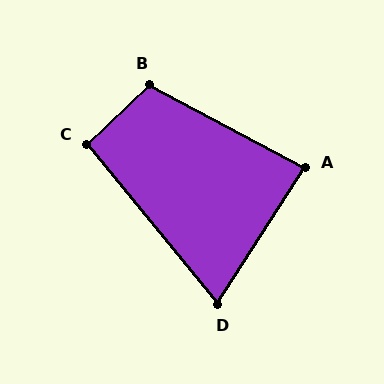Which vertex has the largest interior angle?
B, at approximately 108 degrees.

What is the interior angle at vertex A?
Approximately 86 degrees (approximately right).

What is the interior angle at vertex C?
Approximately 94 degrees (approximately right).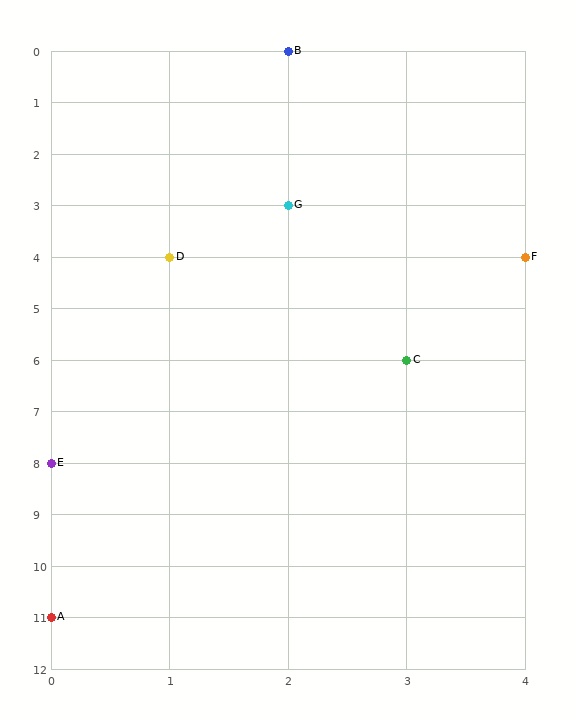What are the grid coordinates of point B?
Point B is at grid coordinates (2, 0).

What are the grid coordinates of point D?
Point D is at grid coordinates (1, 4).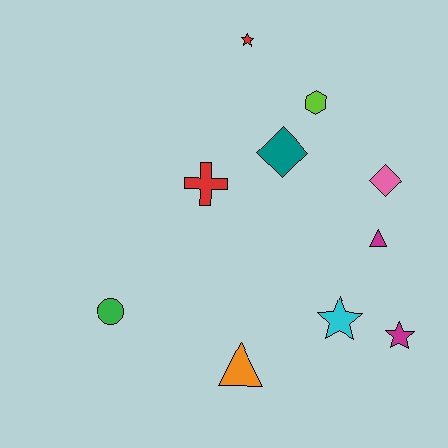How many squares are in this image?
There are no squares.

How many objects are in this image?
There are 10 objects.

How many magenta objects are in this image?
There are 2 magenta objects.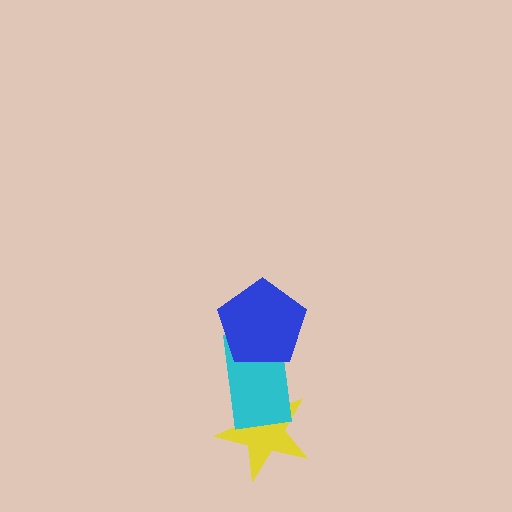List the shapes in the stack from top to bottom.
From top to bottom: the blue pentagon, the cyan rectangle, the yellow star.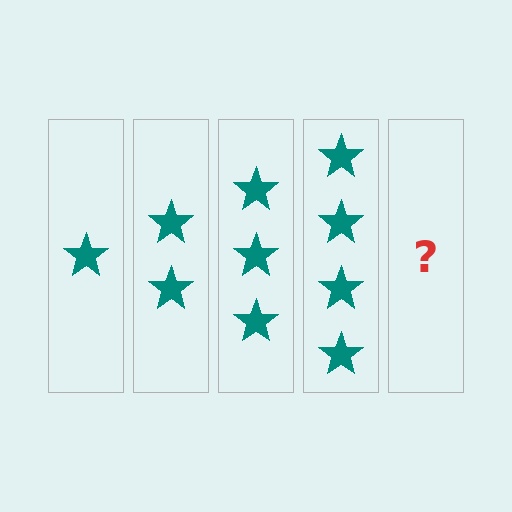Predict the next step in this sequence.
The next step is 5 stars.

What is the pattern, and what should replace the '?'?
The pattern is that each step adds one more star. The '?' should be 5 stars.